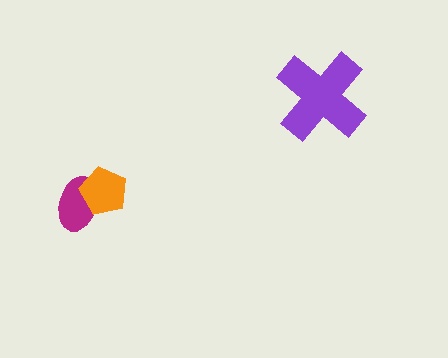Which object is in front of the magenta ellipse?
The orange pentagon is in front of the magenta ellipse.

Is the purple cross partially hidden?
No, no other shape covers it.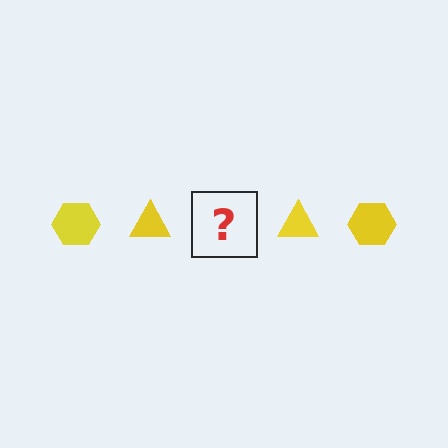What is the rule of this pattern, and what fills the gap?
The rule is that the pattern cycles through hexagon, triangle shapes in yellow. The gap should be filled with a yellow hexagon.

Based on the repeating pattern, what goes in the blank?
The blank should be a yellow hexagon.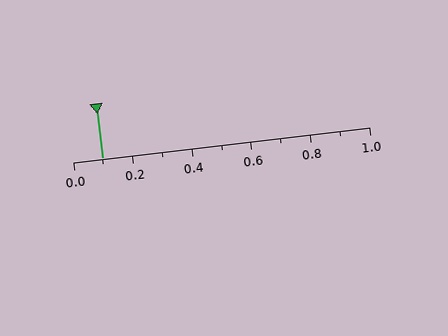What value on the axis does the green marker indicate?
The marker indicates approximately 0.1.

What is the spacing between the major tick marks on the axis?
The major ticks are spaced 0.2 apart.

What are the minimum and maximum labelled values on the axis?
The axis runs from 0.0 to 1.0.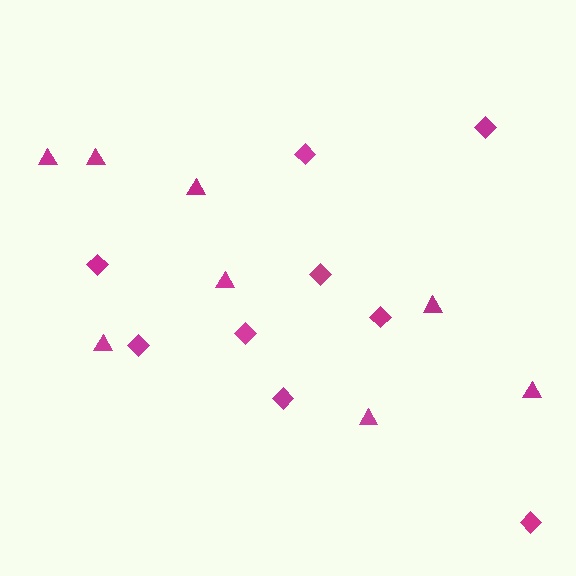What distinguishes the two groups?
There are 2 groups: one group of triangles (8) and one group of diamonds (9).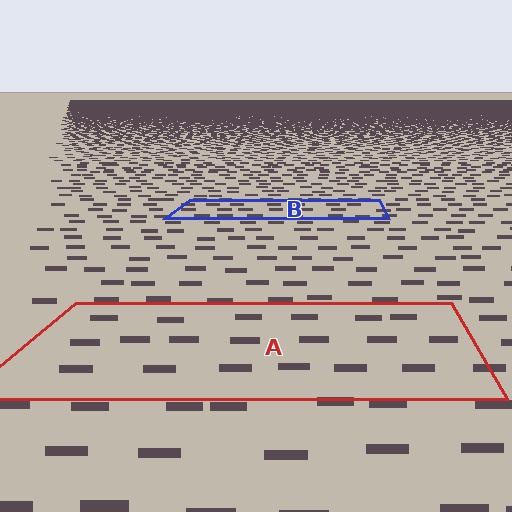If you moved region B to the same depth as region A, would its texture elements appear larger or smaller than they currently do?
They would appear larger. At a closer depth, the same texture elements are projected at a bigger on-screen size.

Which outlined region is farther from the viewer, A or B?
Region B is farther from the viewer — the texture elements inside it appear smaller and more densely packed.